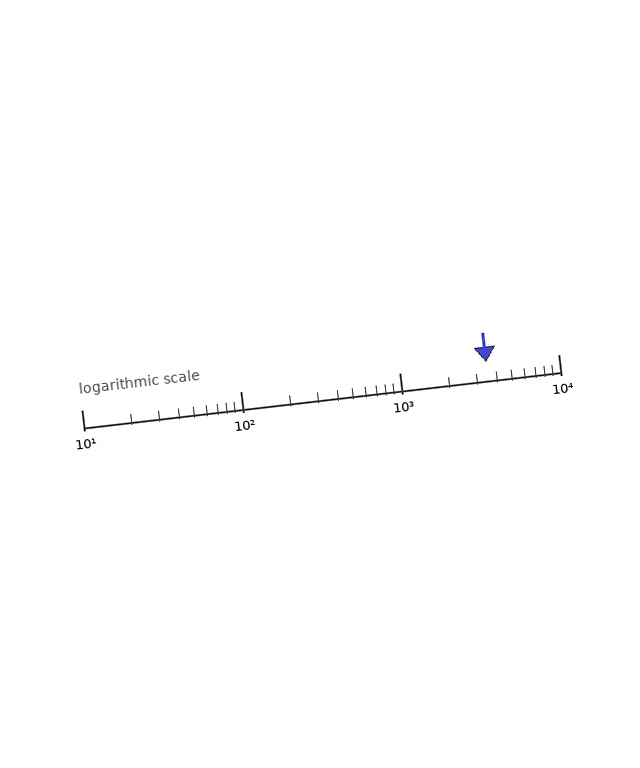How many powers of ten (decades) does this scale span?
The scale spans 3 decades, from 10 to 10000.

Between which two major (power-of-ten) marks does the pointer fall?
The pointer is between 1000 and 10000.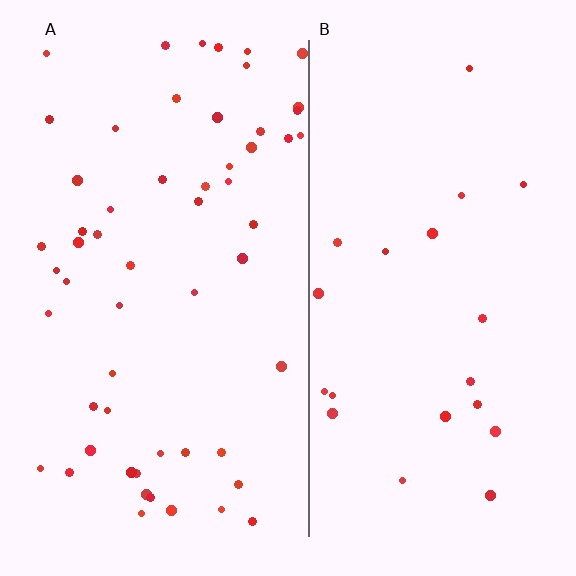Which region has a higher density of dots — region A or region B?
A (the left).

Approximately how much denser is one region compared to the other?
Approximately 2.7× — region A over region B.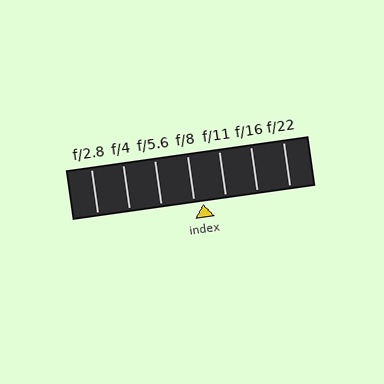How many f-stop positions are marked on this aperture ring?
There are 7 f-stop positions marked.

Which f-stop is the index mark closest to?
The index mark is closest to f/8.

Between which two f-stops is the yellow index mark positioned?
The index mark is between f/8 and f/11.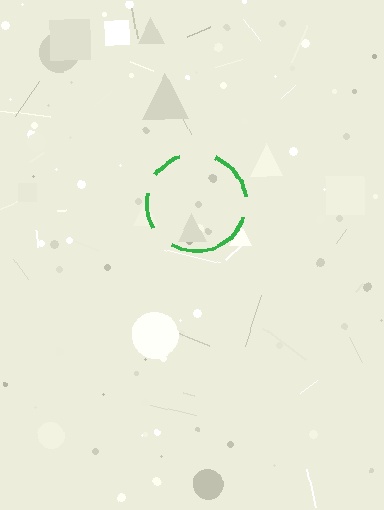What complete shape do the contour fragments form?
The contour fragments form a circle.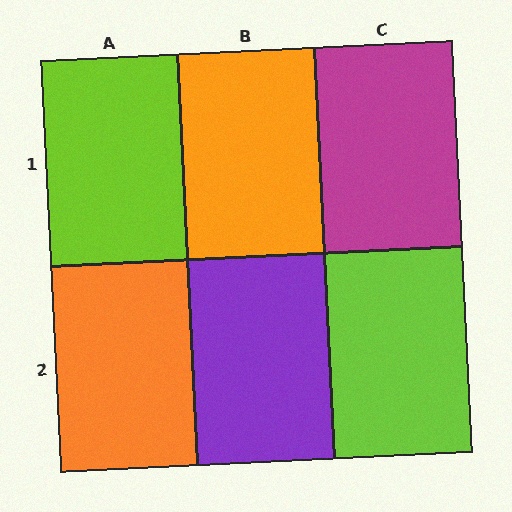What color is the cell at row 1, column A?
Lime.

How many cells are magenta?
1 cell is magenta.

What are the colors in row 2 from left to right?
Orange, purple, lime.